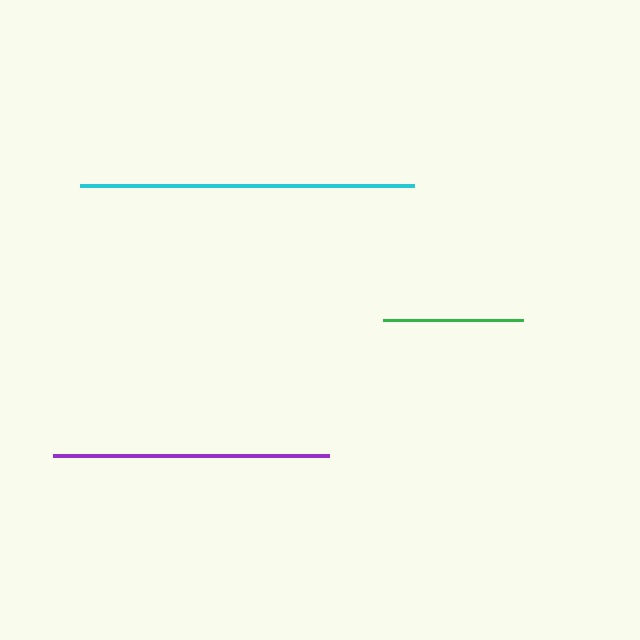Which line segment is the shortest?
The green line is the shortest at approximately 140 pixels.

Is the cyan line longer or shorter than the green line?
The cyan line is longer than the green line.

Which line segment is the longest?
The cyan line is the longest at approximately 335 pixels.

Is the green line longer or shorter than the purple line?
The purple line is longer than the green line.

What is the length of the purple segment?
The purple segment is approximately 277 pixels long.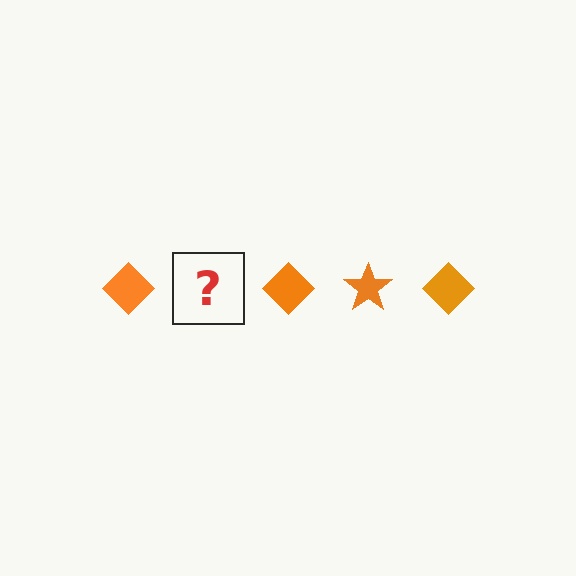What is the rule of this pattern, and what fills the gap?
The rule is that the pattern cycles through diamond, star shapes in orange. The gap should be filled with an orange star.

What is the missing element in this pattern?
The missing element is an orange star.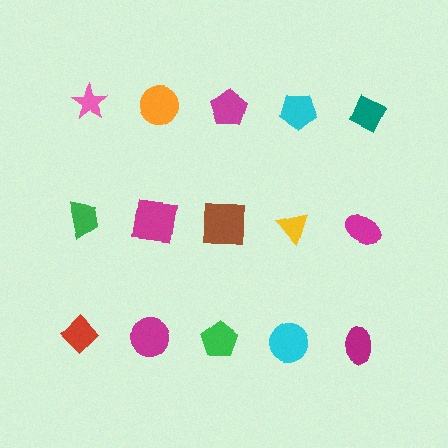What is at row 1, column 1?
A pink star.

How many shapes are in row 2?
5 shapes.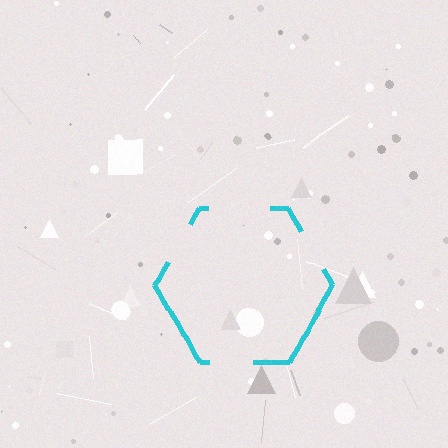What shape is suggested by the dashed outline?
The dashed outline suggests a hexagon.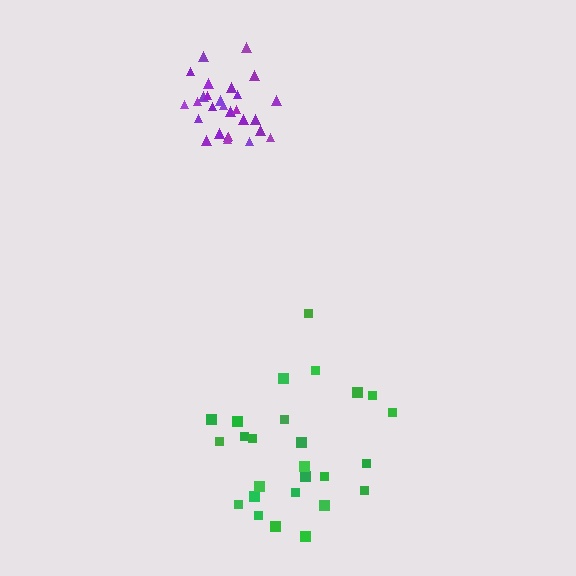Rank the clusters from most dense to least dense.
purple, green.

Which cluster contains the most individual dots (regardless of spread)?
Purple (29).